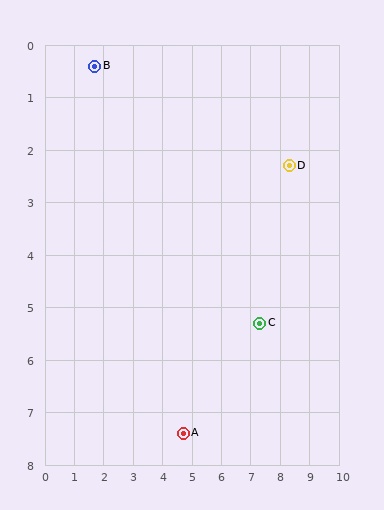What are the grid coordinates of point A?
Point A is at approximately (4.7, 7.4).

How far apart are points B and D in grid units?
Points B and D are about 6.9 grid units apart.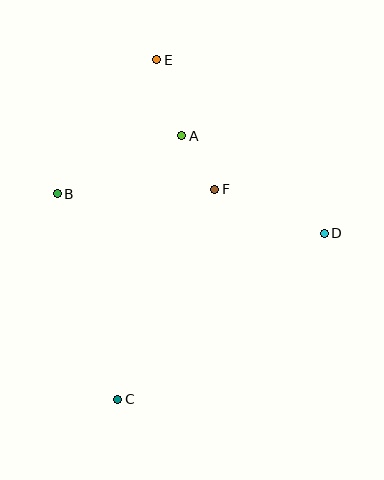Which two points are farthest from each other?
Points C and E are farthest from each other.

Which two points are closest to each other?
Points A and F are closest to each other.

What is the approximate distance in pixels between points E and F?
The distance between E and F is approximately 142 pixels.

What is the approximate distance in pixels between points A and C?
The distance between A and C is approximately 271 pixels.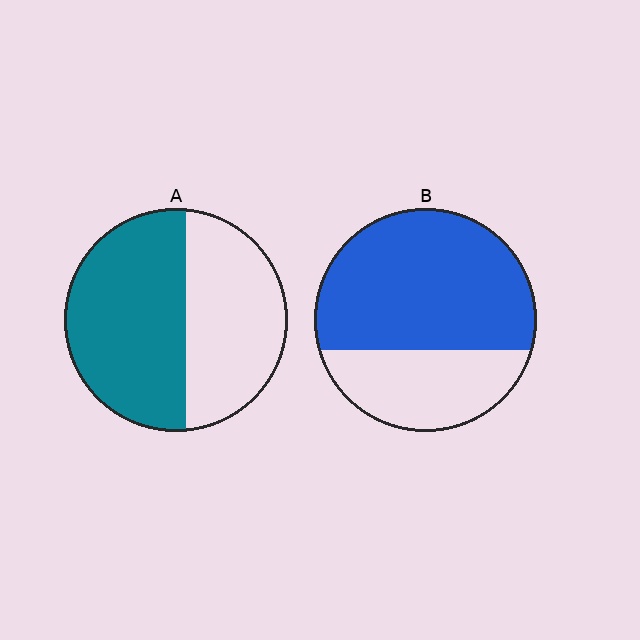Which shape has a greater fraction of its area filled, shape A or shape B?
Shape B.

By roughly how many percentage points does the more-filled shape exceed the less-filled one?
By roughly 10 percentage points (B over A).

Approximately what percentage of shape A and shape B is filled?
A is approximately 55% and B is approximately 65%.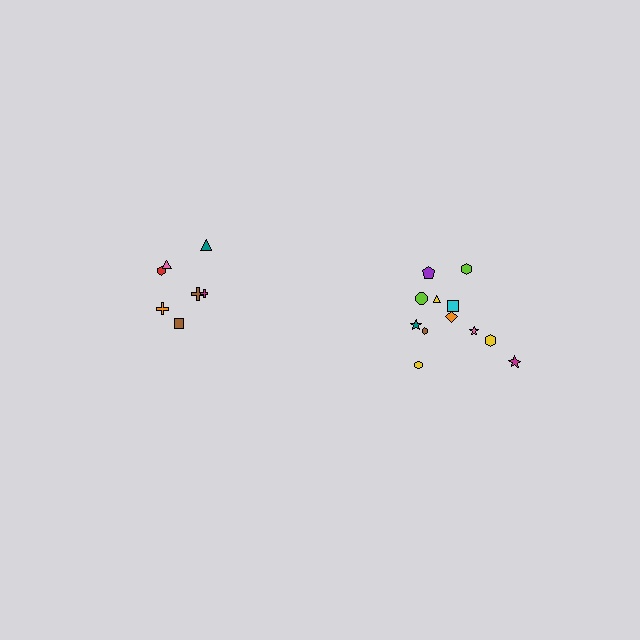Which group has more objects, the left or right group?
The right group.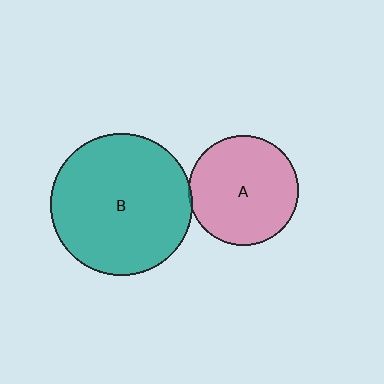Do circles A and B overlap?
Yes.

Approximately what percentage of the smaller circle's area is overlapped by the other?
Approximately 5%.